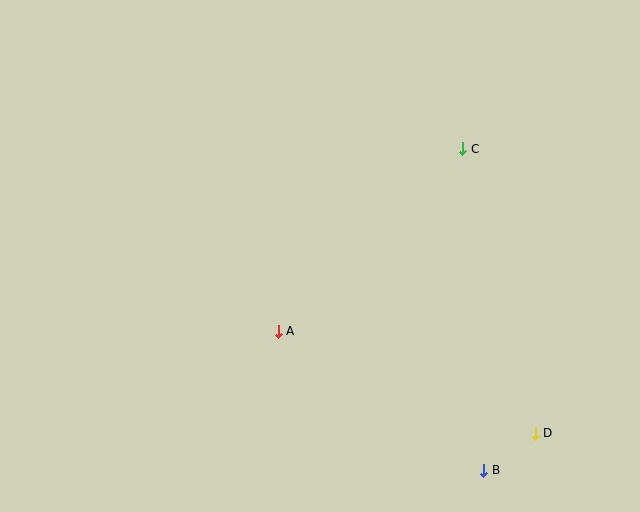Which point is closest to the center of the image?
Point A at (278, 331) is closest to the center.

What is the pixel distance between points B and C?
The distance between B and C is 322 pixels.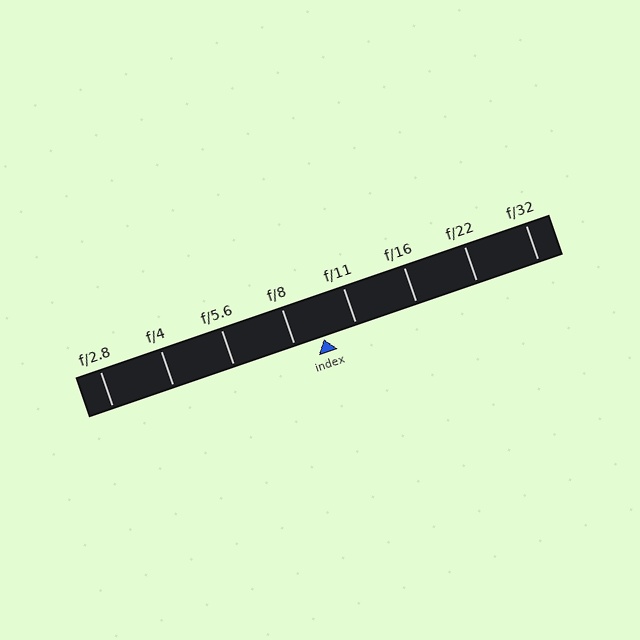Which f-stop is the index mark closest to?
The index mark is closest to f/8.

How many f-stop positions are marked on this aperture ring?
There are 8 f-stop positions marked.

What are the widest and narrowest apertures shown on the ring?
The widest aperture shown is f/2.8 and the narrowest is f/32.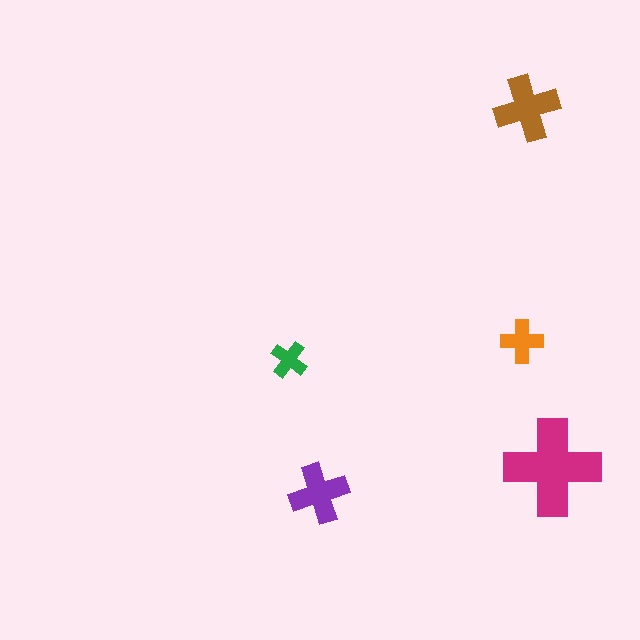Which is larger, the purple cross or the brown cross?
The brown one.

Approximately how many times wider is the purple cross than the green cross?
About 1.5 times wider.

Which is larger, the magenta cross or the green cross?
The magenta one.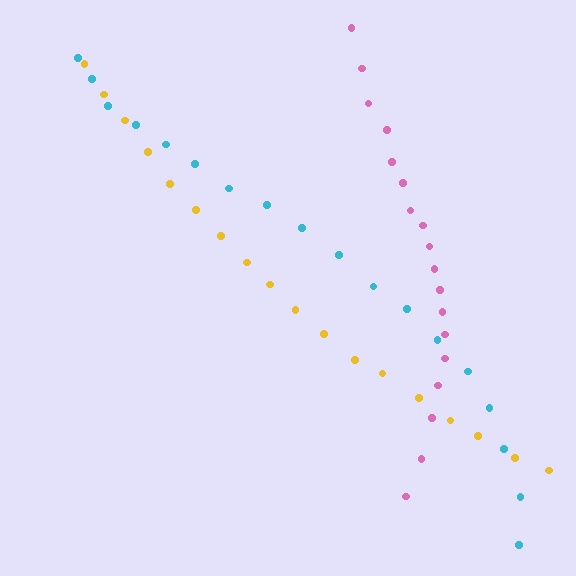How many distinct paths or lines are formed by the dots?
There are 3 distinct paths.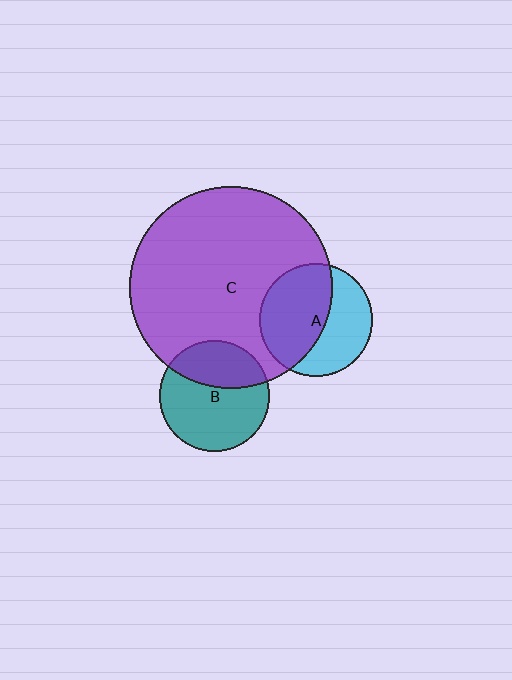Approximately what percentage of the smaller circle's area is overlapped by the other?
Approximately 35%.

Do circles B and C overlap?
Yes.